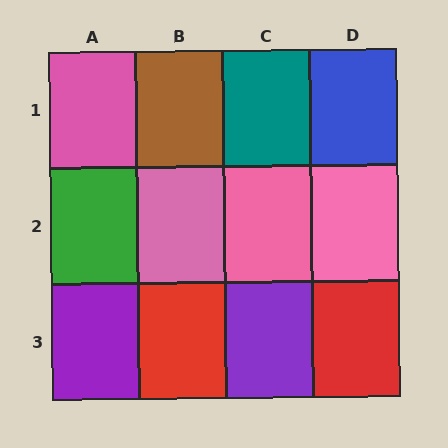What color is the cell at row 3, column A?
Purple.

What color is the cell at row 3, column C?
Purple.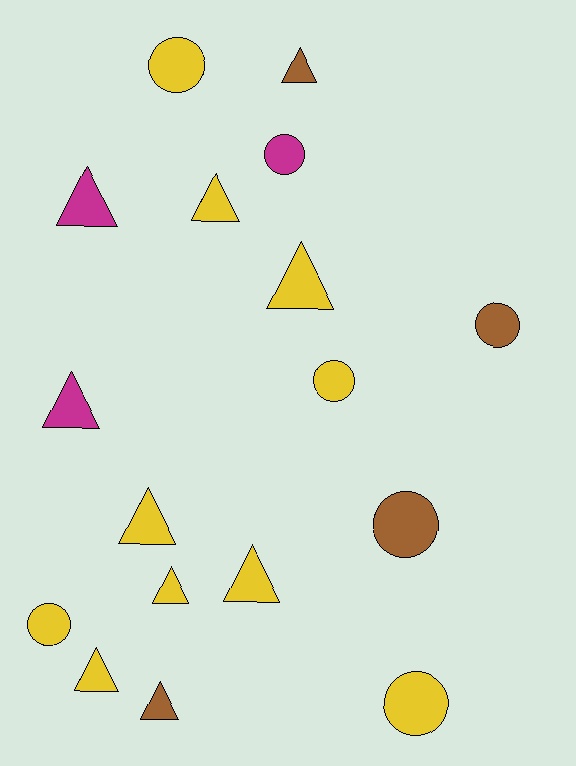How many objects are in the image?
There are 17 objects.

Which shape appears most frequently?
Triangle, with 10 objects.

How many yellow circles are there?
There are 4 yellow circles.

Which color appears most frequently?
Yellow, with 10 objects.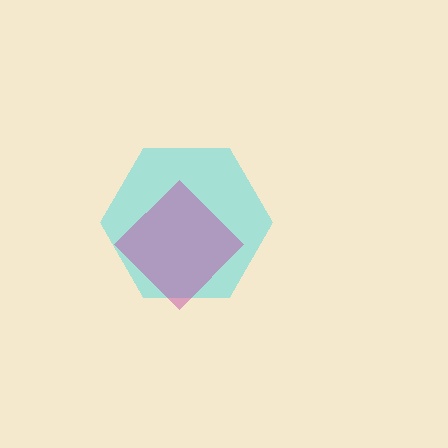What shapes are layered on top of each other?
The layered shapes are: a cyan hexagon, a magenta diamond.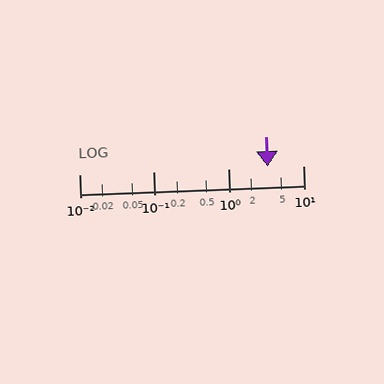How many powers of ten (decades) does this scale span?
The scale spans 3 decades, from 0.01 to 10.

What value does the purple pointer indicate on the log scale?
The pointer indicates approximately 3.3.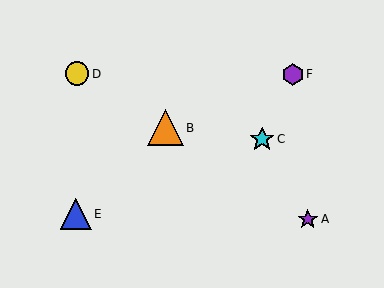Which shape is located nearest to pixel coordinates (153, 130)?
The orange triangle (labeled B) at (166, 128) is nearest to that location.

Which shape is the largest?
The orange triangle (labeled B) is the largest.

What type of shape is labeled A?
Shape A is a purple star.